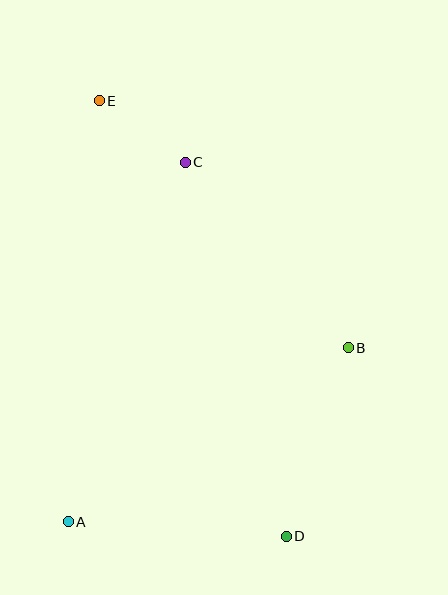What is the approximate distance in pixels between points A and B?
The distance between A and B is approximately 330 pixels.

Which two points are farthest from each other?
Points D and E are farthest from each other.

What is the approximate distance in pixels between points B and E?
The distance between B and E is approximately 350 pixels.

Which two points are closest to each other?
Points C and E are closest to each other.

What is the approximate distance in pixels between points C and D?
The distance between C and D is approximately 387 pixels.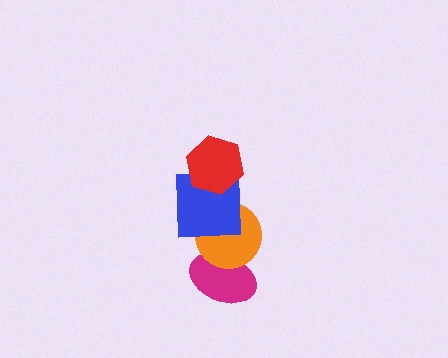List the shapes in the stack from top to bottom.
From top to bottom: the red hexagon, the blue square, the orange circle, the magenta ellipse.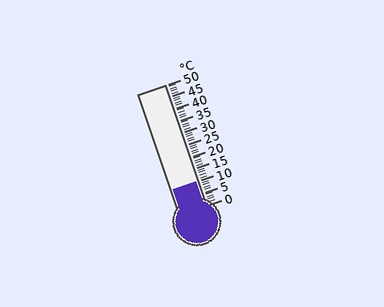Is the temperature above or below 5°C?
The temperature is above 5°C.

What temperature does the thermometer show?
The thermometer shows approximately 10°C.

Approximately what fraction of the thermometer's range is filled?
The thermometer is filled to approximately 20% of its range.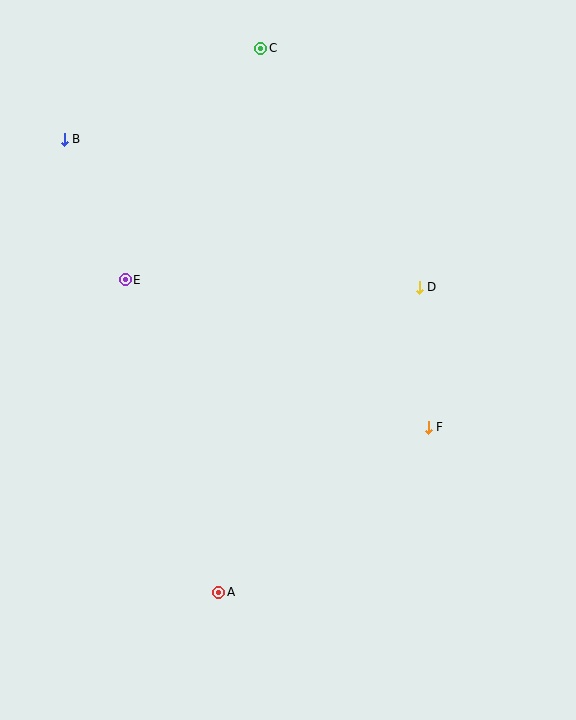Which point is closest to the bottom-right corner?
Point F is closest to the bottom-right corner.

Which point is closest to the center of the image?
Point D at (419, 287) is closest to the center.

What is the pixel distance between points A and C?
The distance between A and C is 545 pixels.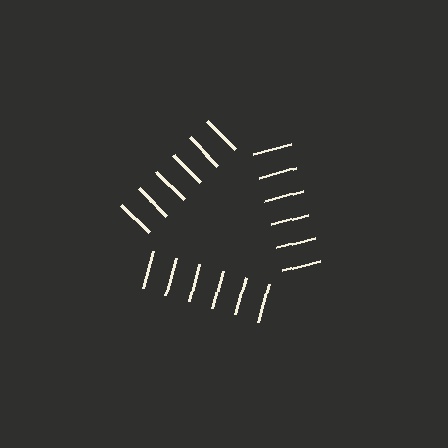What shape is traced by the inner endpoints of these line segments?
An illusory triangle — the line segments terminate on its edges but no continuous stroke is drawn.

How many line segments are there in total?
18 — 6 along each of the 3 edges.